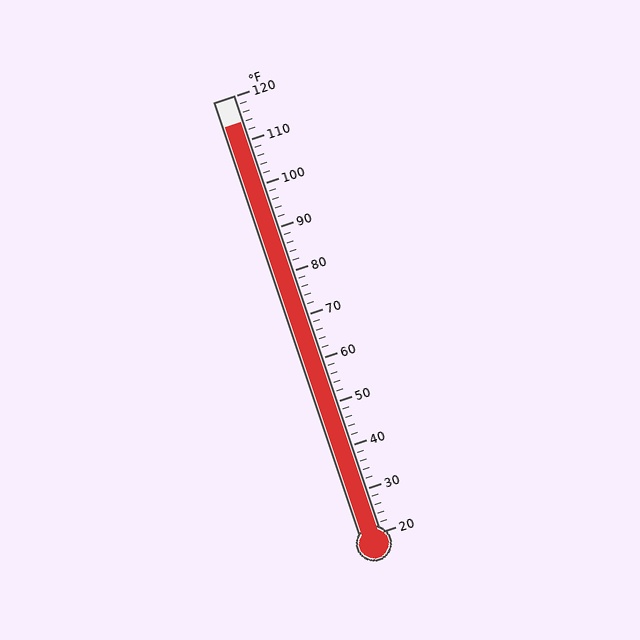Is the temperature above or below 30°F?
The temperature is above 30°F.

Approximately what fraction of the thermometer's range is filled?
The thermometer is filled to approximately 95% of its range.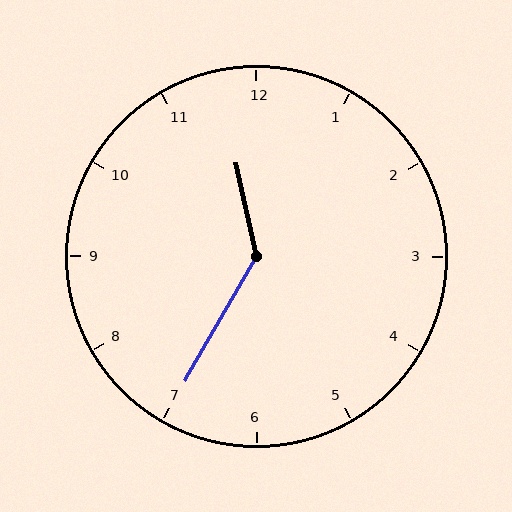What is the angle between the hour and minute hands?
Approximately 138 degrees.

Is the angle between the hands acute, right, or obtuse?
It is obtuse.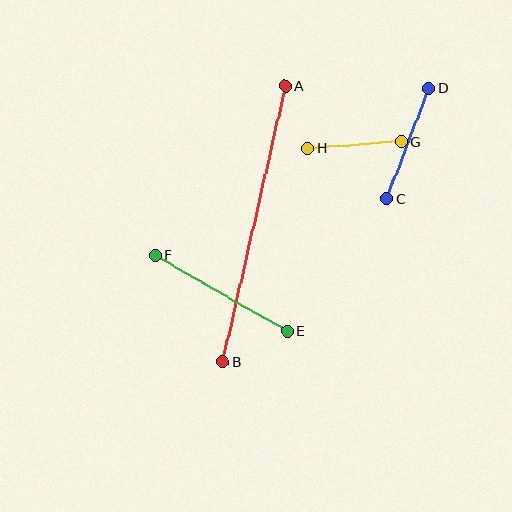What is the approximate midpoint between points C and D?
The midpoint is at approximately (408, 144) pixels.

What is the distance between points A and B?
The distance is approximately 283 pixels.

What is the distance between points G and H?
The distance is approximately 94 pixels.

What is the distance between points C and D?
The distance is approximately 118 pixels.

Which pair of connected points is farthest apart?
Points A and B are farthest apart.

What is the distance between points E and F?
The distance is approximately 151 pixels.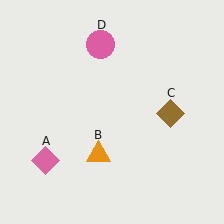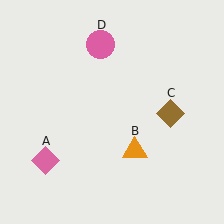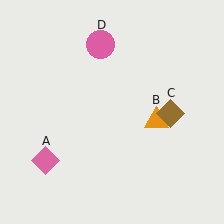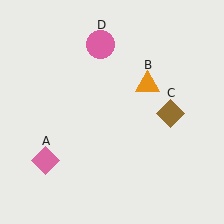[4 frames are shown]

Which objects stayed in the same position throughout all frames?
Pink diamond (object A) and brown diamond (object C) and pink circle (object D) remained stationary.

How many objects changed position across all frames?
1 object changed position: orange triangle (object B).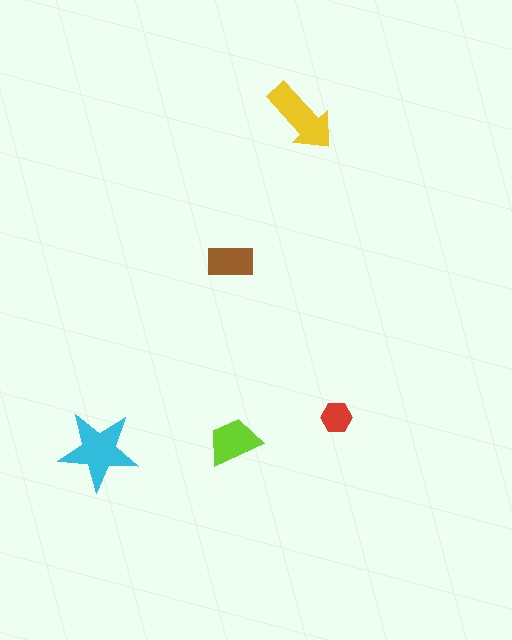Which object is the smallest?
The red hexagon.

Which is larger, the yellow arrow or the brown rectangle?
The yellow arrow.